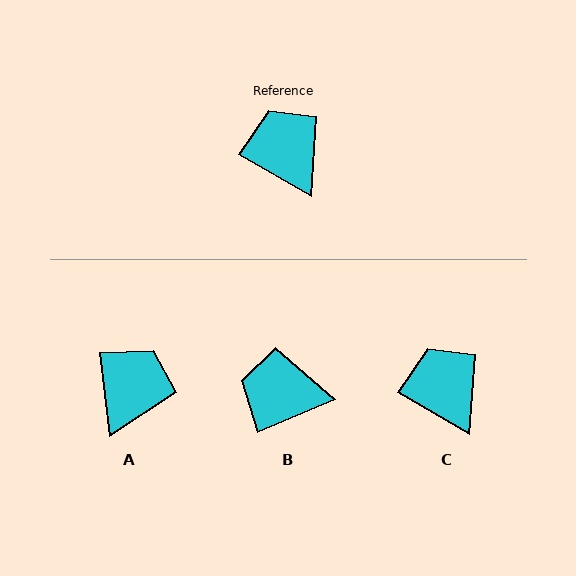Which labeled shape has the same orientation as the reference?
C.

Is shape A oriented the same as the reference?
No, it is off by about 53 degrees.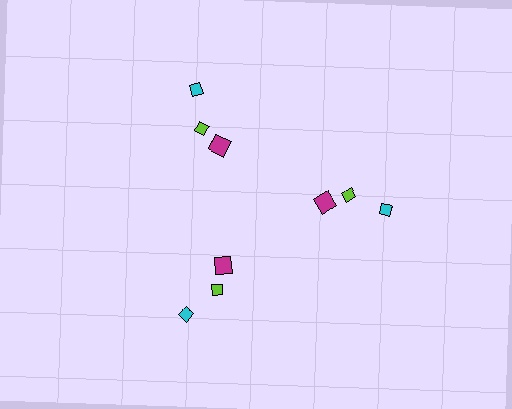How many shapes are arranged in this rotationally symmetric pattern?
There are 9 shapes, arranged in 3 groups of 3.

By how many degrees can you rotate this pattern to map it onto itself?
The pattern maps onto itself every 120 degrees of rotation.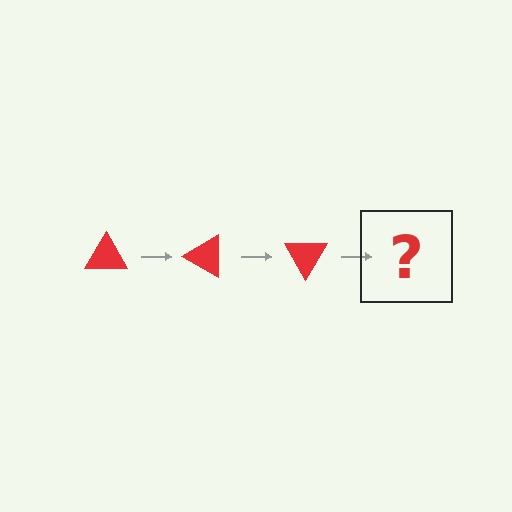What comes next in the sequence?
The next element should be a red triangle rotated 90 degrees.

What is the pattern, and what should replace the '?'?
The pattern is that the triangle rotates 30 degrees each step. The '?' should be a red triangle rotated 90 degrees.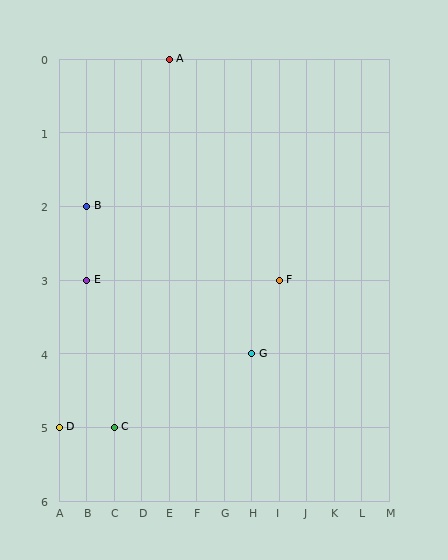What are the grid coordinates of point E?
Point E is at grid coordinates (B, 3).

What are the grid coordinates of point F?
Point F is at grid coordinates (I, 3).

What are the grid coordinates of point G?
Point G is at grid coordinates (H, 4).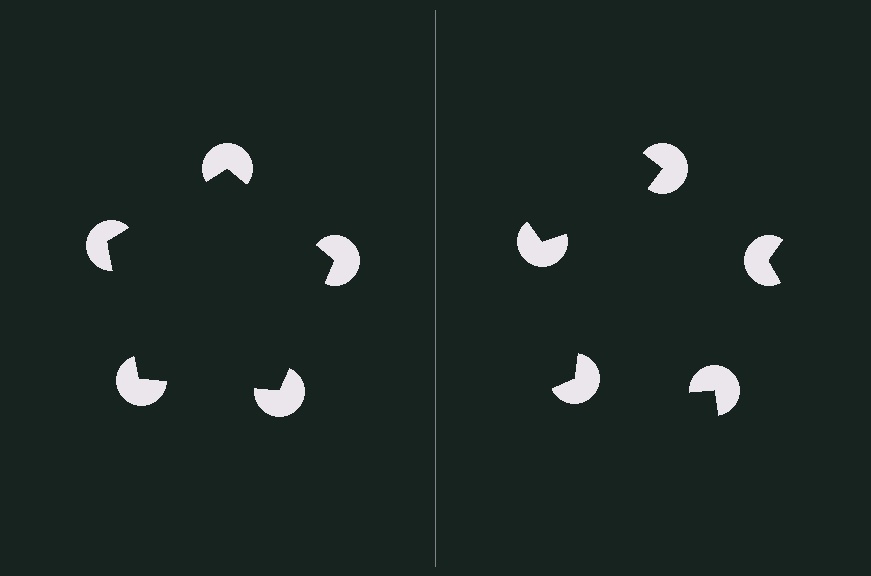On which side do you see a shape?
An illusory pentagon appears on the left side. On the right side the wedge cuts are rotated, so no coherent shape forms.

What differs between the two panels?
The pac-man discs are positioned identically on both sides; only the wedge orientations differ. On the left they align to a pentagon; on the right they are misaligned.